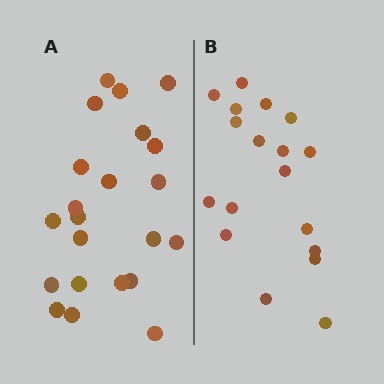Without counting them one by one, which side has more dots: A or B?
Region A (the left region) has more dots.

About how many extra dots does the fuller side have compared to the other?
Region A has about 4 more dots than region B.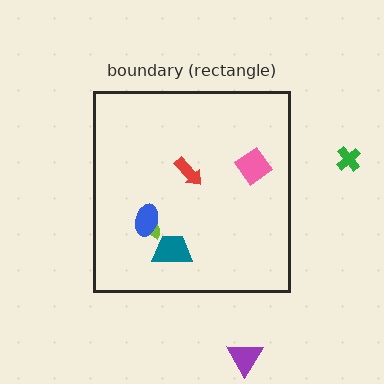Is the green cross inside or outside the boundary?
Outside.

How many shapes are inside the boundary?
5 inside, 2 outside.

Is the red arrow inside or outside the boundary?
Inside.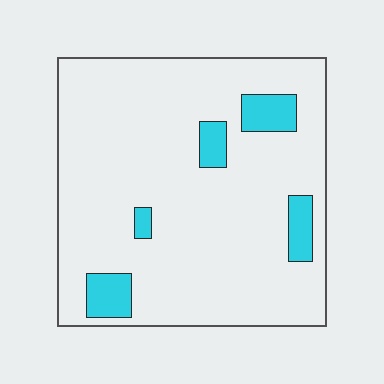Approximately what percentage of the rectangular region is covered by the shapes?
Approximately 10%.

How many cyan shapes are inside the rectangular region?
5.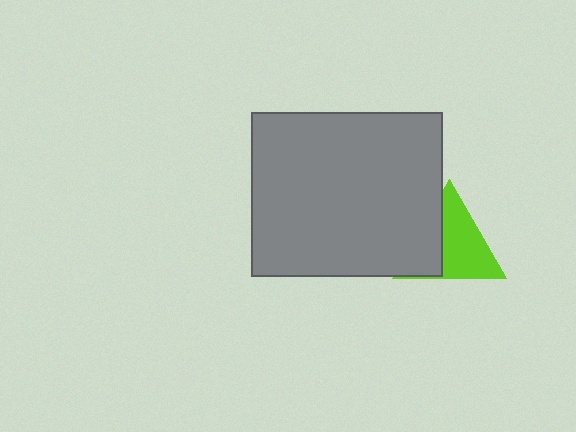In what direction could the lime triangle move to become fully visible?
The lime triangle could move right. That would shift it out from behind the gray rectangle entirely.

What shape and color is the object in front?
The object in front is a gray rectangle.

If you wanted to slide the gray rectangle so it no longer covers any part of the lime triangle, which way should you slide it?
Slide it left — that is the most direct way to separate the two shapes.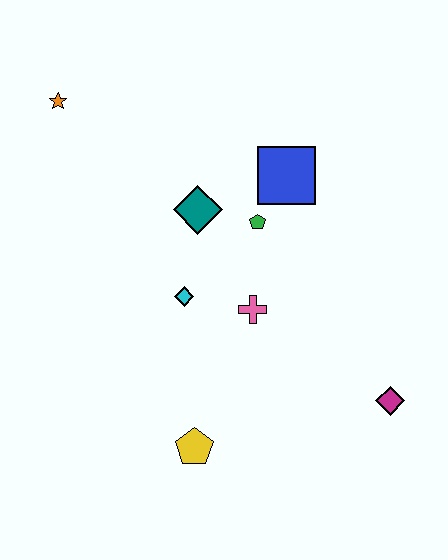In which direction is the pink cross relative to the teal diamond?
The pink cross is below the teal diamond.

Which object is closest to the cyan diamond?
The pink cross is closest to the cyan diamond.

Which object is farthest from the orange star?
The magenta diamond is farthest from the orange star.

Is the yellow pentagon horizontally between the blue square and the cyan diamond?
Yes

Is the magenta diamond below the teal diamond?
Yes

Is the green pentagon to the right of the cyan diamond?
Yes